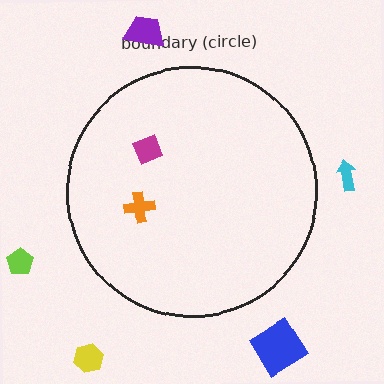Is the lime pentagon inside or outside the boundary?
Outside.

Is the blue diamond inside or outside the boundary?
Outside.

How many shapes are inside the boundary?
2 inside, 5 outside.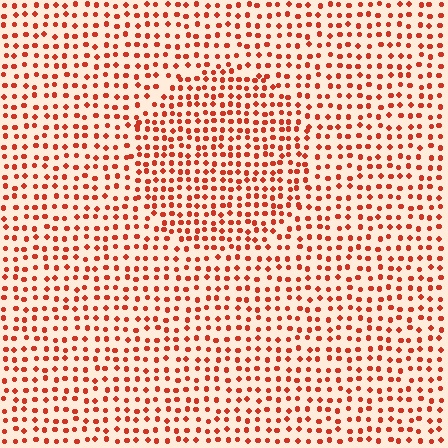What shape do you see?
I see a circle.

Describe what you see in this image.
The image contains small red elements arranged at two different densities. A circle-shaped region is visible where the elements are more densely packed than the surrounding area.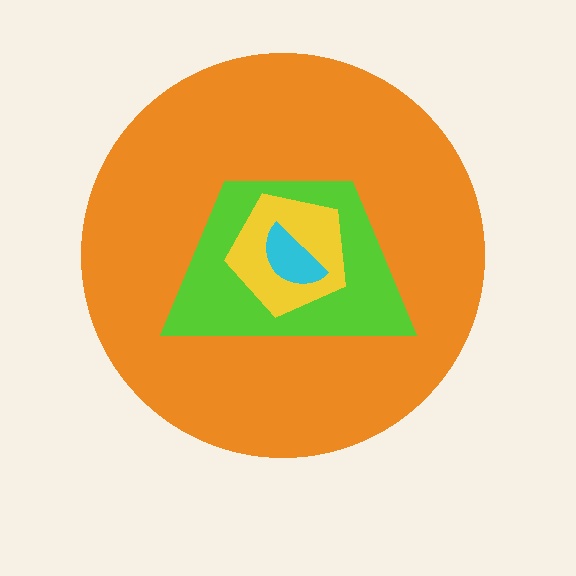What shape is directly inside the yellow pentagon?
The cyan semicircle.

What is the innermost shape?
The cyan semicircle.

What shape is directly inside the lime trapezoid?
The yellow pentagon.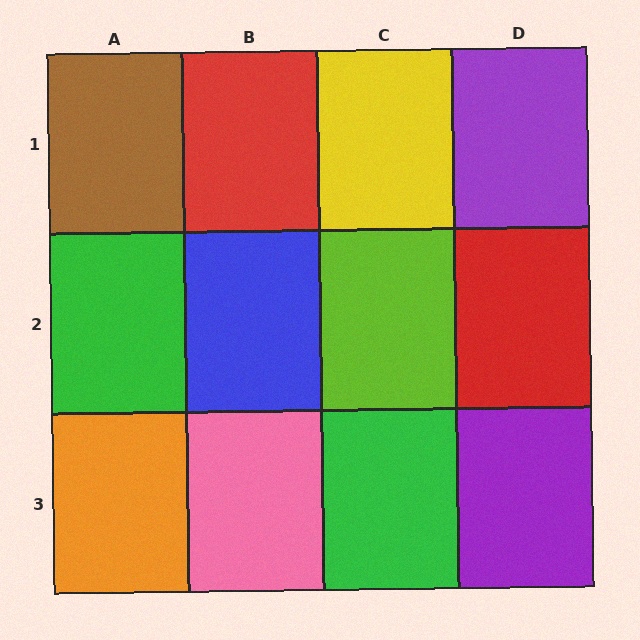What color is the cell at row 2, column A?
Green.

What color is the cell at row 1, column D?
Purple.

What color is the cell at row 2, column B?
Blue.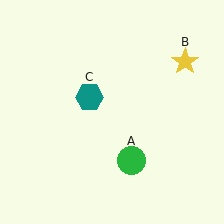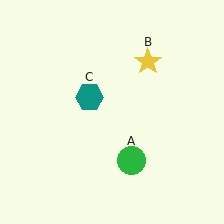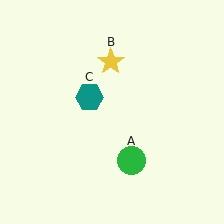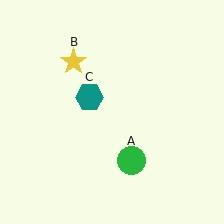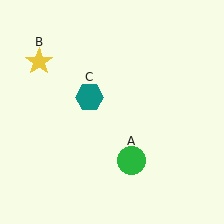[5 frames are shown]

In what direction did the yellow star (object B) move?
The yellow star (object B) moved left.